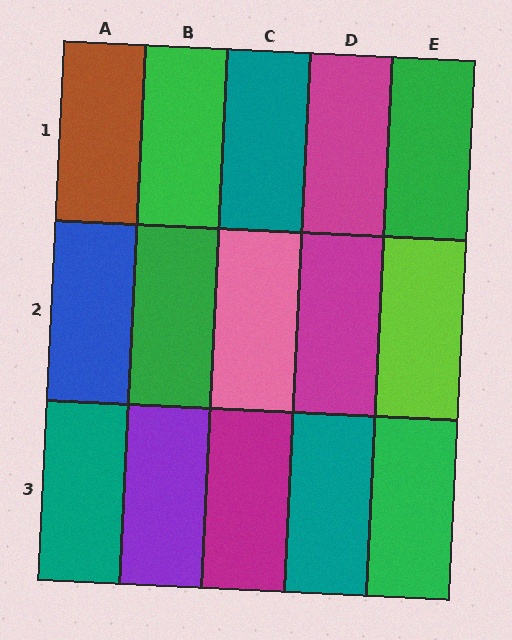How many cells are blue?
1 cell is blue.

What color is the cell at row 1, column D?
Magenta.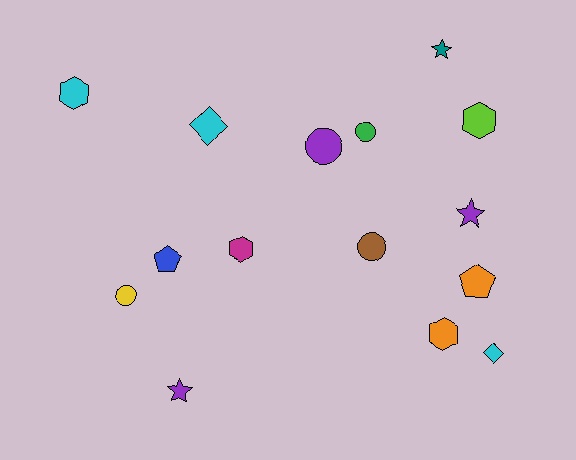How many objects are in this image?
There are 15 objects.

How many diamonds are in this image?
There are 2 diamonds.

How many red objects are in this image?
There are no red objects.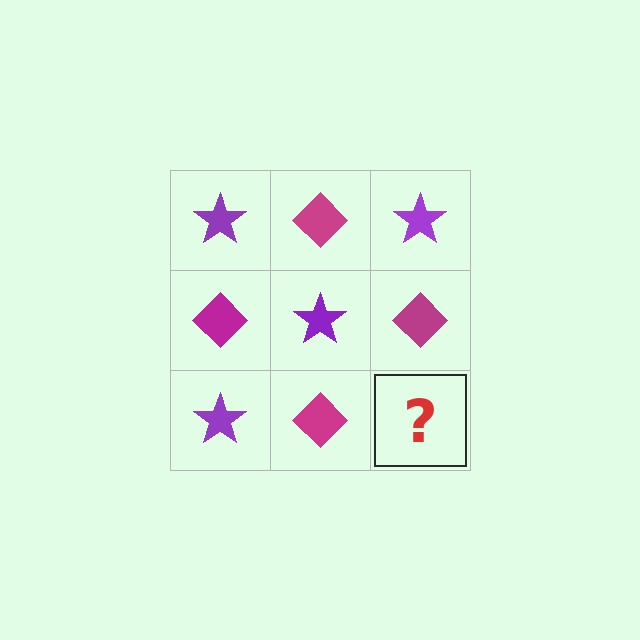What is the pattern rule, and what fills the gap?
The rule is that it alternates purple star and magenta diamond in a checkerboard pattern. The gap should be filled with a purple star.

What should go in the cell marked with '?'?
The missing cell should contain a purple star.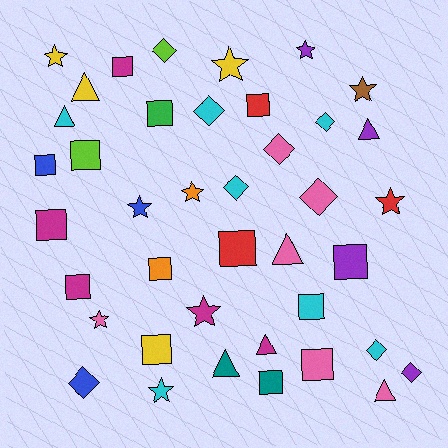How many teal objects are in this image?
There are 2 teal objects.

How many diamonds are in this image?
There are 9 diamonds.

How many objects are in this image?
There are 40 objects.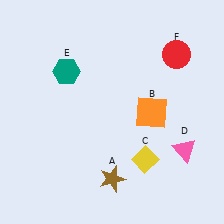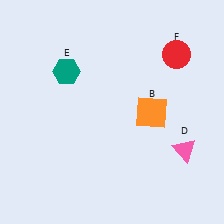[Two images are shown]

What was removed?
The yellow diamond (C), the brown star (A) were removed in Image 2.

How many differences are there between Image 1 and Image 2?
There are 2 differences between the two images.